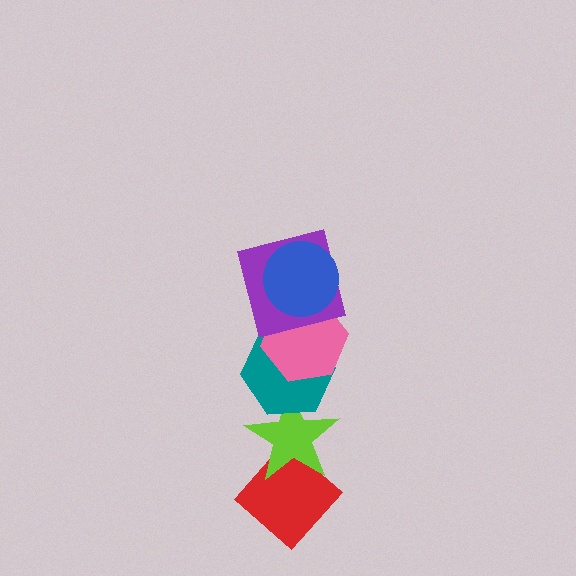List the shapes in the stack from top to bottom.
From top to bottom: the blue circle, the purple square, the pink hexagon, the teal hexagon, the lime star, the red diamond.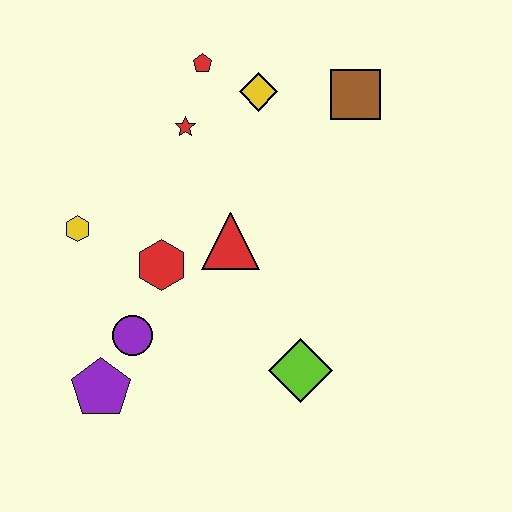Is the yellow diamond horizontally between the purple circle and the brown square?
Yes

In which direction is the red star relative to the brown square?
The red star is to the left of the brown square.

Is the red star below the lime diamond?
No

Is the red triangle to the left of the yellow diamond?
Yes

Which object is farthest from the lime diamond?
The red pentagon is farthest from the lime diamond.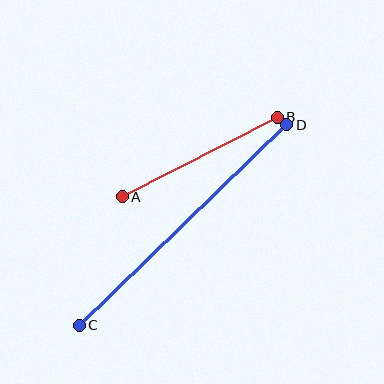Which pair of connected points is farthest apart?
Points C and D are farthest apart.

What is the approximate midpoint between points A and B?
The midpoint is at approximately (200, 157) pixels.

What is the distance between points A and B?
The distance is approximately 174 pixels.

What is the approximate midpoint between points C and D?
The midpoint is at approximately (183, 225) pixels.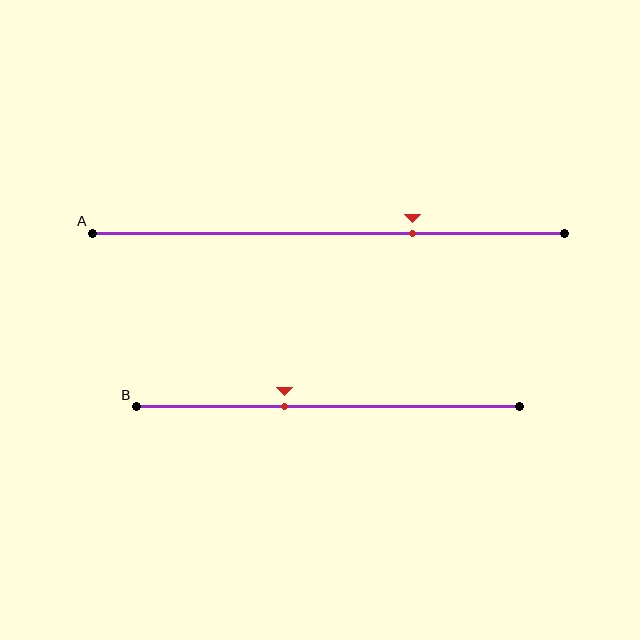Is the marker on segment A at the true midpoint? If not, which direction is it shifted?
No, the marker on segment A is shifted to the right by about 18% of the segment length.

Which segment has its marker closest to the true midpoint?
Segment B has its marker closest to the true midpoint.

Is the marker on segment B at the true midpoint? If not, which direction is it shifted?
No, the marker on segment B is shifted to the left by about 11% of the segment length.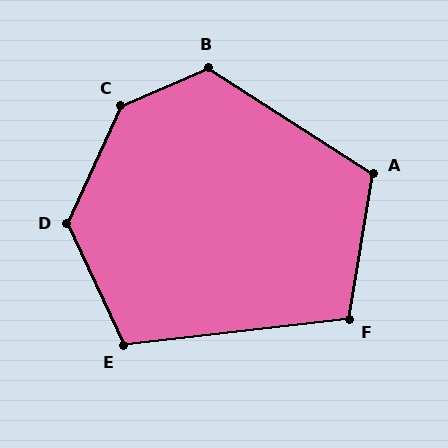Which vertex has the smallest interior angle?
F, at approximately 106 degrees.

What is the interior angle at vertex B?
Approximately 124 degrees (obtuse).